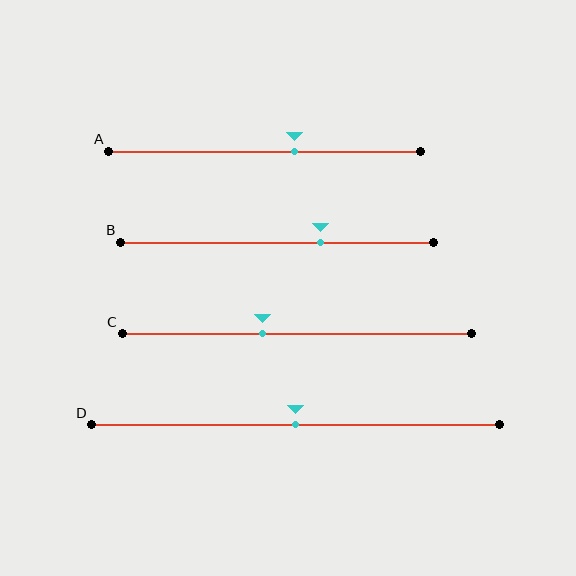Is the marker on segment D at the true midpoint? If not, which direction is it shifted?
Yes, the marker on segment D is at the true midpoint.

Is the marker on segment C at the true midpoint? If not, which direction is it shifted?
No, the marker on segment C is shifted to the left by about 10% of the segment length.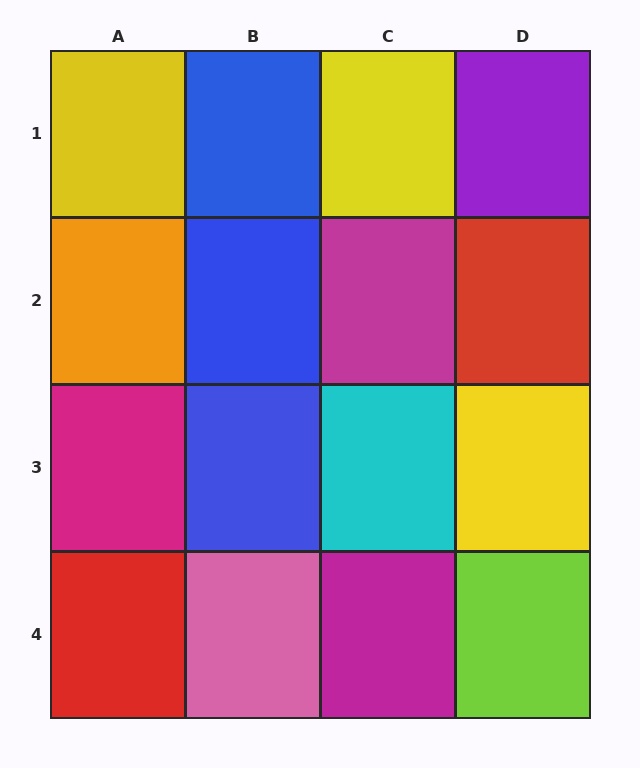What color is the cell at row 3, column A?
Magenta.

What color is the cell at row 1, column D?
Purple.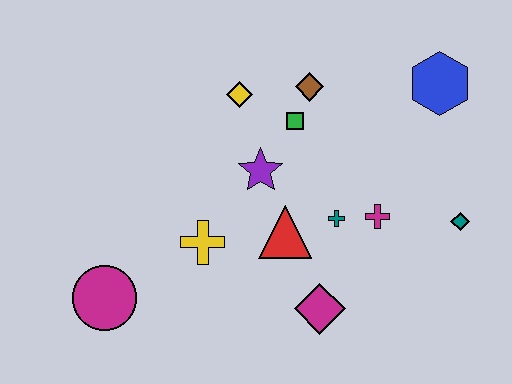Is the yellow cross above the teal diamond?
No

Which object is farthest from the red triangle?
The blue hexagon is farthest from the red triangle.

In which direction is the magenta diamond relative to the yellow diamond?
The magenta diamond is below the yellow diamond.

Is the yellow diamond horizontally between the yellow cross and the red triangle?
Yes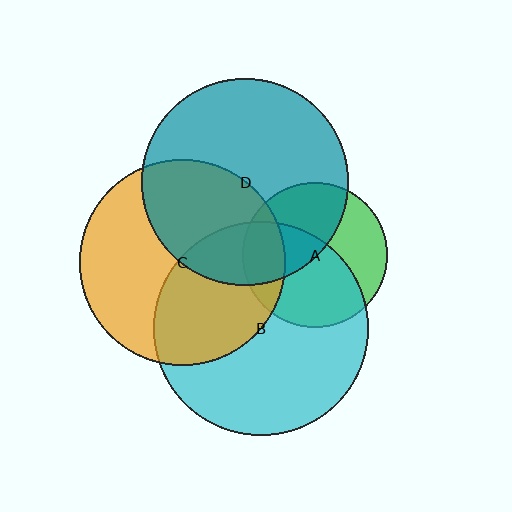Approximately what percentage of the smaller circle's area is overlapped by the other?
Approximately 40%.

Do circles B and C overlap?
Yes.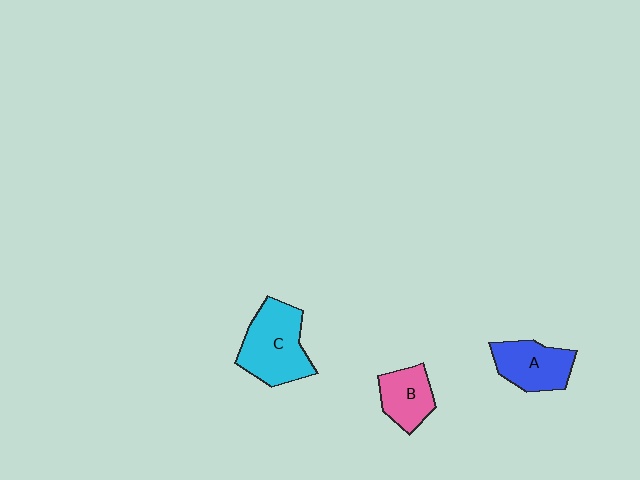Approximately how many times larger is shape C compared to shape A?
Approximately 1.4 times.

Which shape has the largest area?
Shape C (cyan).